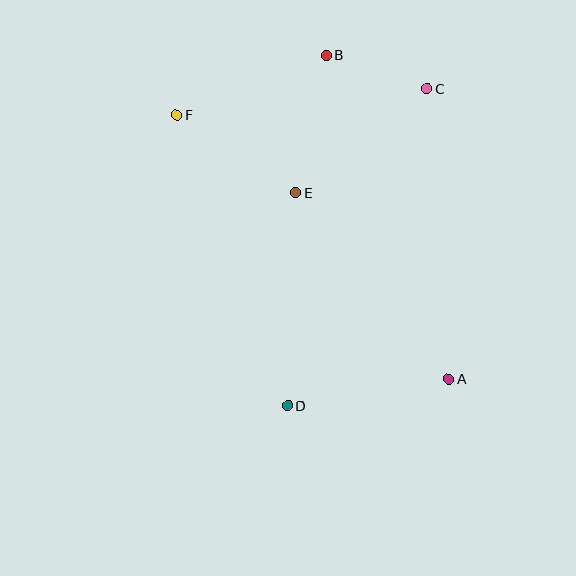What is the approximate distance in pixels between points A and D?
The distance between A and D is approximately 163 pixels.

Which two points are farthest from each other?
Points A and F are farthest from each other.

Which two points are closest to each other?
Points B and C are closest to each other.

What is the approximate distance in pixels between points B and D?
The distance between B and D is approximately 353 pixels.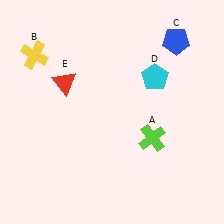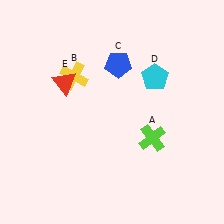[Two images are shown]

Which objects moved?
The objects that moved are: the yellow cross (B), the blue pentagon (C).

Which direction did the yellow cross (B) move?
The yellow cross (B) moved right.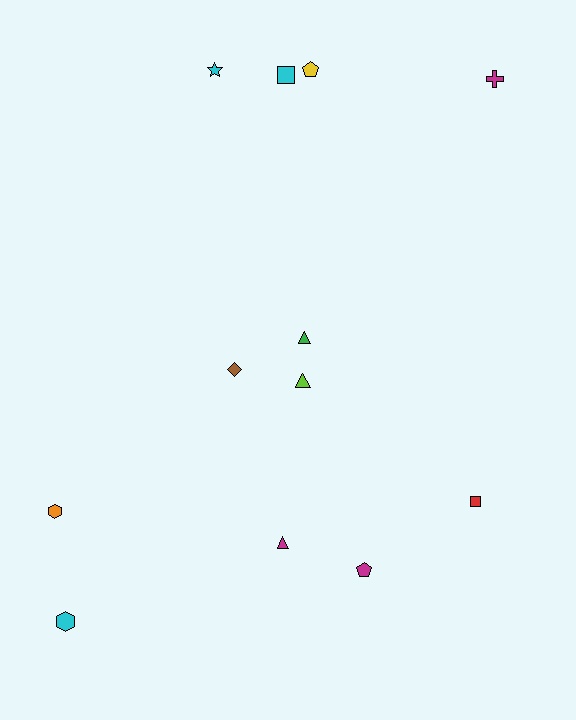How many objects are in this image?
There are 12 objects.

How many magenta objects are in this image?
There are 3 magenta objects.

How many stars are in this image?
There is 1 star.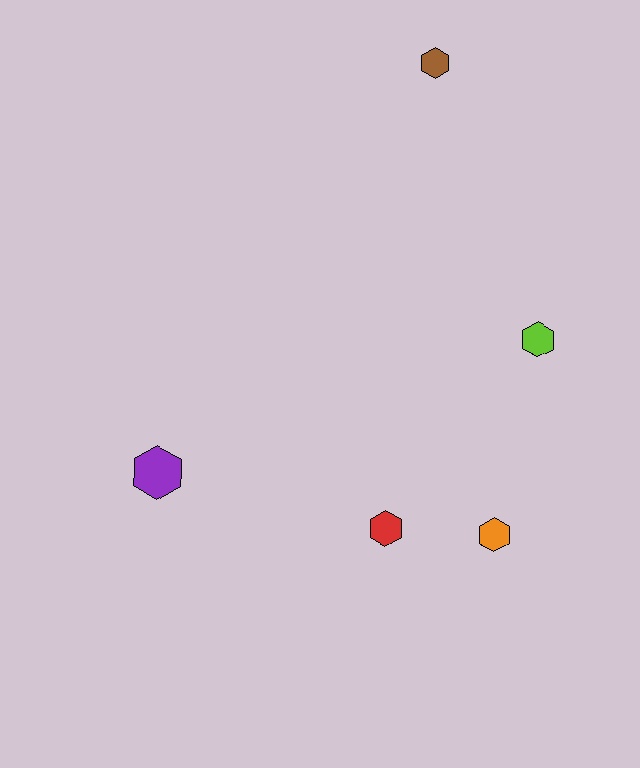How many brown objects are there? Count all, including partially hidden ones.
There is 1 brown object.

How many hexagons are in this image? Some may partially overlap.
There are 5 hexagons.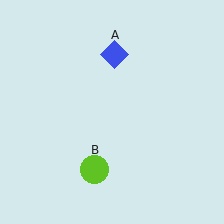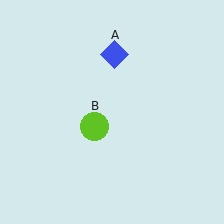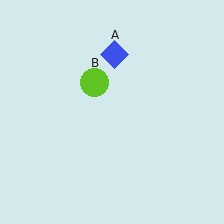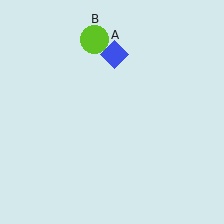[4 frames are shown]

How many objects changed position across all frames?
1 object changed position: lime circle (object B).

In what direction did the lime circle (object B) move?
The lime circle (object B) moved up.